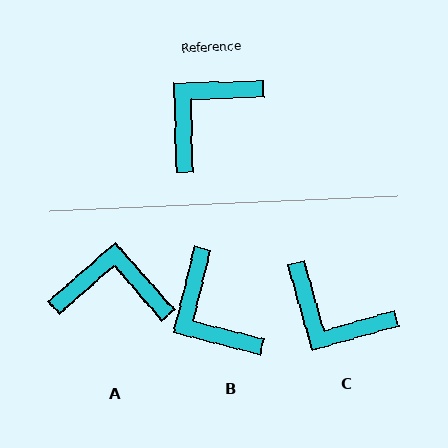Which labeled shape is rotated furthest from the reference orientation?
C, about 105 degrees away.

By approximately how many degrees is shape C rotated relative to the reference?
Approximately 105 degrees counter-clockwise.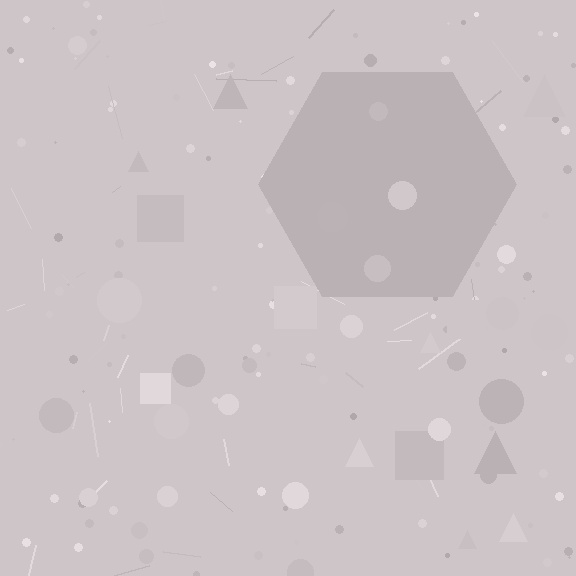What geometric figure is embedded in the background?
A hexagon is embedded in the background.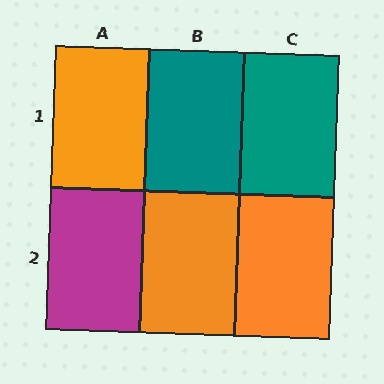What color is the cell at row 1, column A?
Orange.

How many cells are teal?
2 cells are teal.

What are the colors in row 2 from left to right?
Magenta, orange, orange.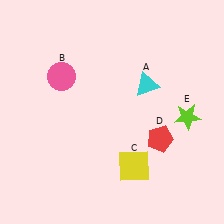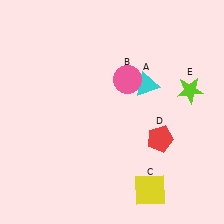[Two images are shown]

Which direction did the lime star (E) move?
The lime star (E) moved up.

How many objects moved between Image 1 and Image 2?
3 objects moved between the two images.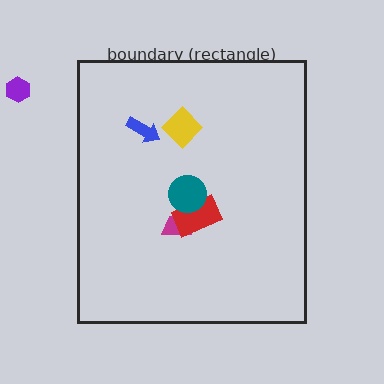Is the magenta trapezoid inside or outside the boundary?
Inside.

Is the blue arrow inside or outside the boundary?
Inside.